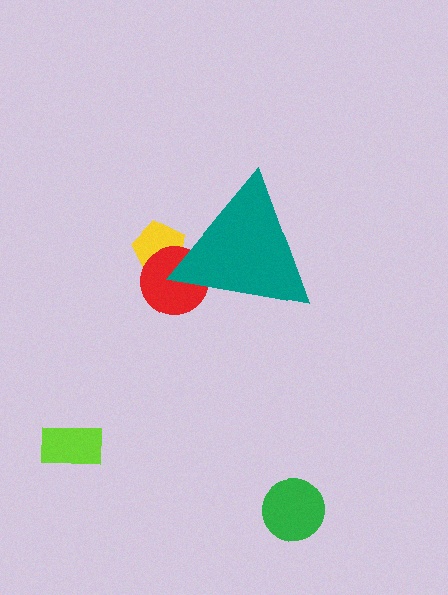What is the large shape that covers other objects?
A teal triangle.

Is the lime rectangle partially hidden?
No, the lime rectangle is fully visible.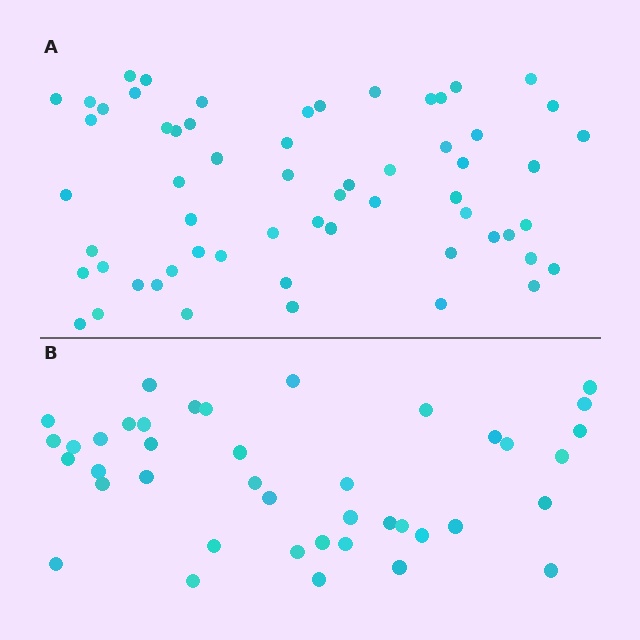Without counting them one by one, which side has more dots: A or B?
Region A (the top region) has more dots.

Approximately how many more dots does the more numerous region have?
Region A has approximately 20 more dots than region B.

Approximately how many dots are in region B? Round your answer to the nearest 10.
About 40 dots. (The exact count is 41, which rounds to 40.)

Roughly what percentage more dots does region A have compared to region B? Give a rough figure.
About 45% more.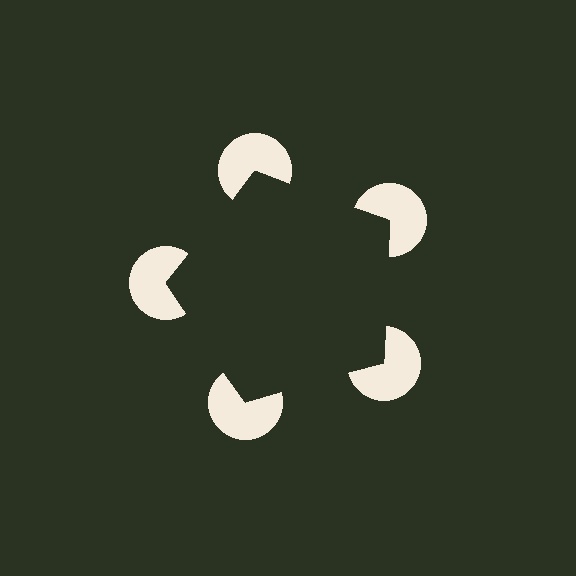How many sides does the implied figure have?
5 sides.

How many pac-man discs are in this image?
There are 5 — one at each vertex of the illusory pentagon.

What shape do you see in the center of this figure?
An illusory pentagon — its edges are inferred from the aligned wedge cuts in the pac-man discs, not physically drawn.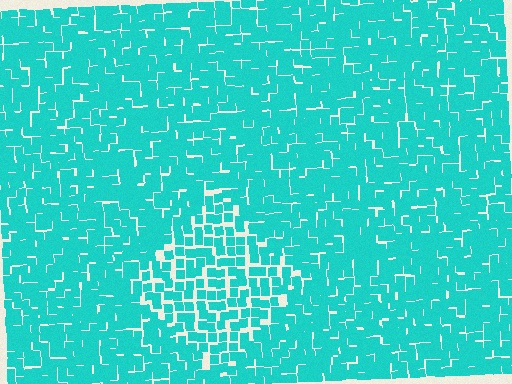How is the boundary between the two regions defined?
The boundary is defined by a change in element density (approximately 1.6x ratio). All elements are the same color, size, and shape.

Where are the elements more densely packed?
The elements are more densely packed outside the diamond boundary.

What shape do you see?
I see a diamond.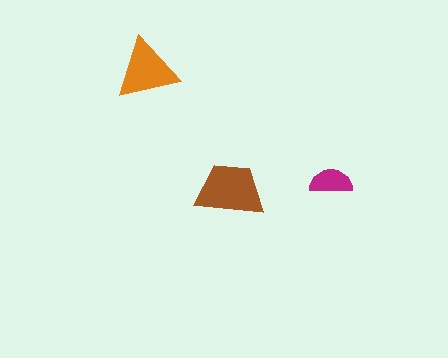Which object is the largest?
The brown trapezoid.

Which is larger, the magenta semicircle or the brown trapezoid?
The brown trapezoid.